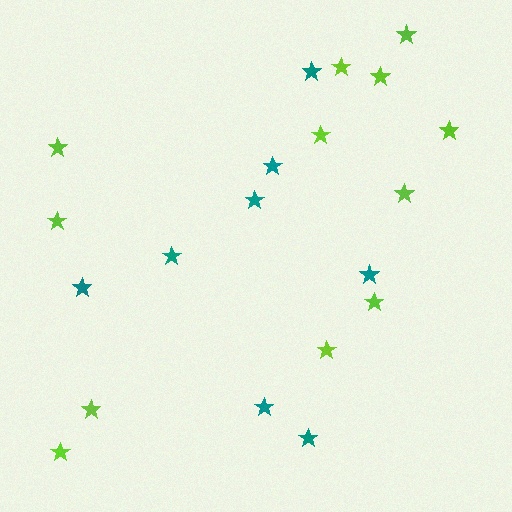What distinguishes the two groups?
There are 2 groups: one group of teal stars (8) and one group of lime stars (12).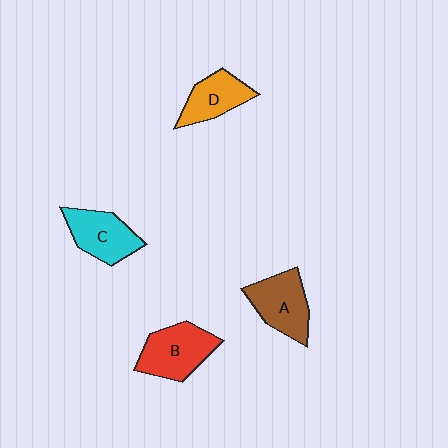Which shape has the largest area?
Shape B (red).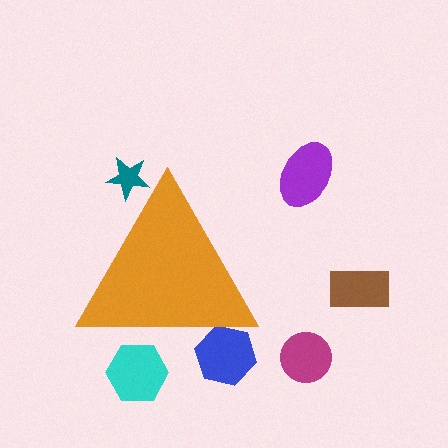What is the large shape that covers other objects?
An orange triangle.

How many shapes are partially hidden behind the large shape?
3 shapes are partially hidden.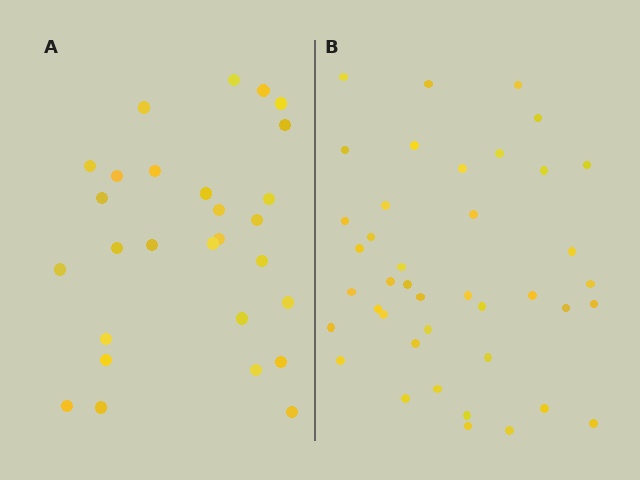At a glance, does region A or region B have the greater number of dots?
Region B (the right region) has more dots.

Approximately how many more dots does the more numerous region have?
Region B has approximately 15 more dots than region A.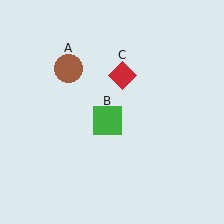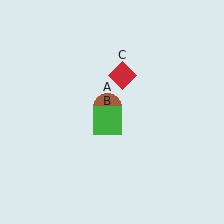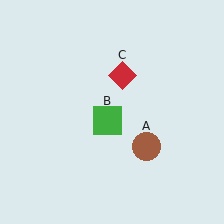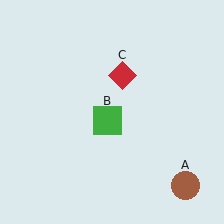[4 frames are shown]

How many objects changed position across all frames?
1 object changed position: brown circle (object A).